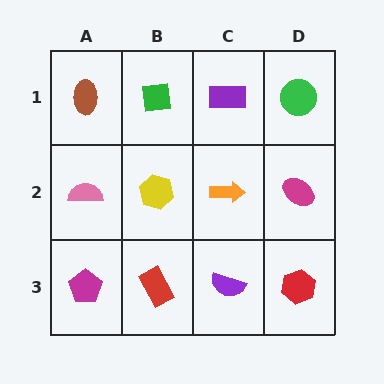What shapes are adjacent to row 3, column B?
A yellow hexagon (row 2, column B), a magenta pentagon (row 3, column A), a purple semicircle (row 3, column C).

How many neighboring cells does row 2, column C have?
4.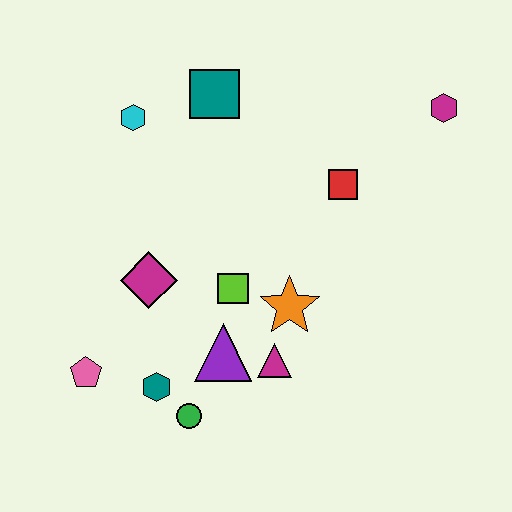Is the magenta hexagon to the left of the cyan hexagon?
No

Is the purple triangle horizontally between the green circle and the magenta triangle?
Yes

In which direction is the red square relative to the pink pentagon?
The red square is to the right of the pink pentagon.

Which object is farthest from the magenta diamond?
The magenta hexagon is farthest from the magenta diamond.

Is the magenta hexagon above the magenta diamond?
Yes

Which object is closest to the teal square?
The cyan hexagon is closest to the teal square.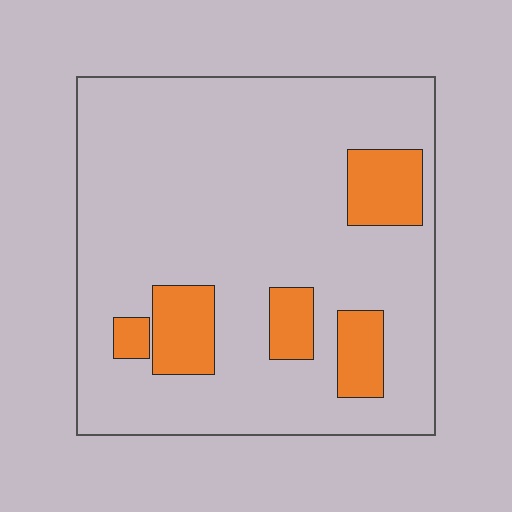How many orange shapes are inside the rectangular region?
5.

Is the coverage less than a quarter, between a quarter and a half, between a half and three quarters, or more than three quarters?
Less than a quarter.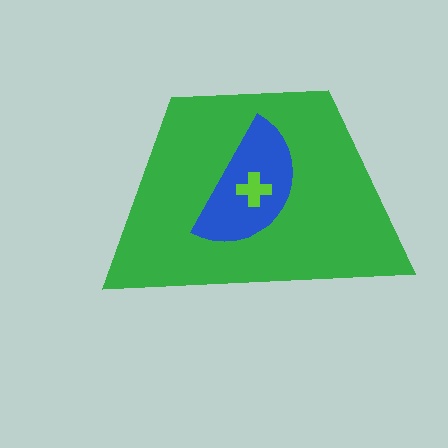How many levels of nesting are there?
3.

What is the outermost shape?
The green trapezoid.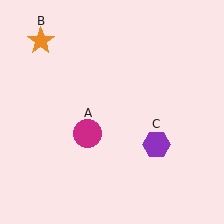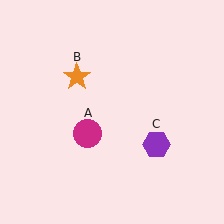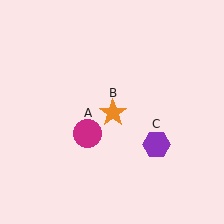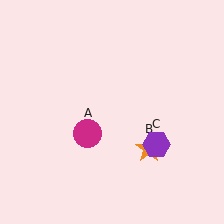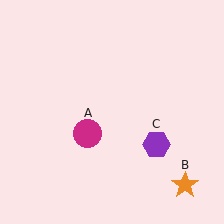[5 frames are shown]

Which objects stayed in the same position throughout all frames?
Magenta circle (object A) and purple hexagon (object C) remained stationary.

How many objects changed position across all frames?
1 object changed position: orange star (object B).